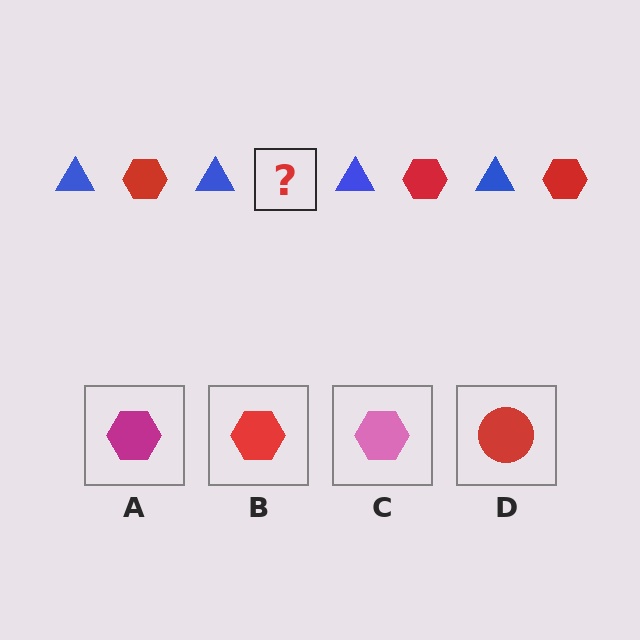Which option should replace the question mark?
Option B.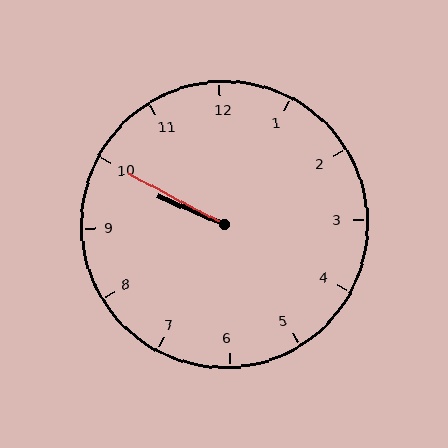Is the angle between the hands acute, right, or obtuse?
It is acute.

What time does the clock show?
9:50.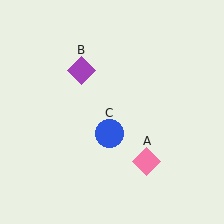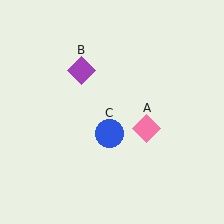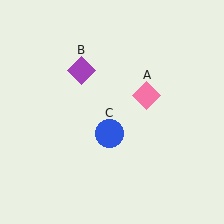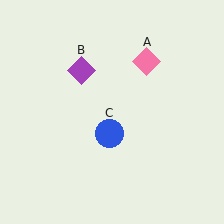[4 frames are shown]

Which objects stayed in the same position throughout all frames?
Purple diamond (object B) and blue circle (object C) remained stationary.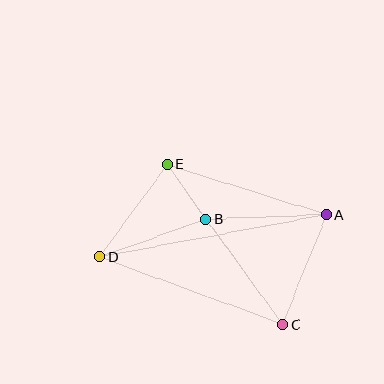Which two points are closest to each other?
Points B and E are closest to each other.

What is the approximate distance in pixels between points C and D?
The distance between C and D is approximately 195 pixels.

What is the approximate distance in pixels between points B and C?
The distance between B and C is approximately 130 pixels.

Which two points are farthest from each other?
Points A and D are farthest from each other.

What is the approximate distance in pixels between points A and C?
The distance between A and C is approximately 118 pixels.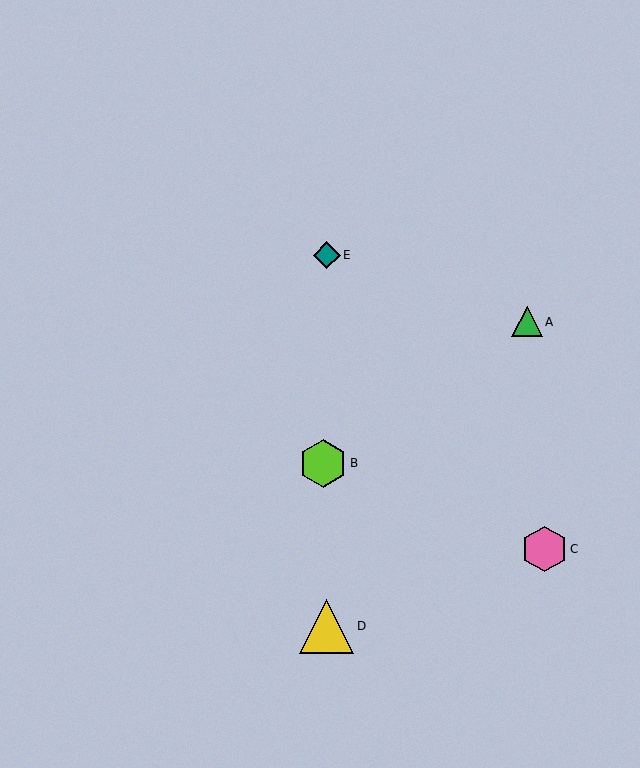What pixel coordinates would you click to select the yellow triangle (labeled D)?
Click at (327, 626) to select the yellow triangle D.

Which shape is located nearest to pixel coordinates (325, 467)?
The lime hexagon (labeled B) at (323, 463) is nearest to that location.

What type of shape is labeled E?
Shape E is a teal diamond.